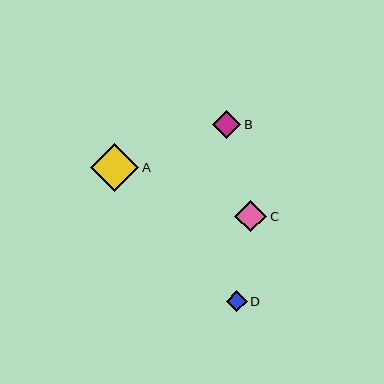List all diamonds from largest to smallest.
From largest to smallest: A, C, B, D.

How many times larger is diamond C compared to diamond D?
Diamond C is approximately 1.5 times the size of diamond D.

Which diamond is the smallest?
Diamond D is the smallest with a size of approximately 21 pixels.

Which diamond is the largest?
Diamond A is the largest with a size of approximately 49 pixels.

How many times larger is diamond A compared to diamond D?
Diamond A is approximately 2.3 times the size of diamond D.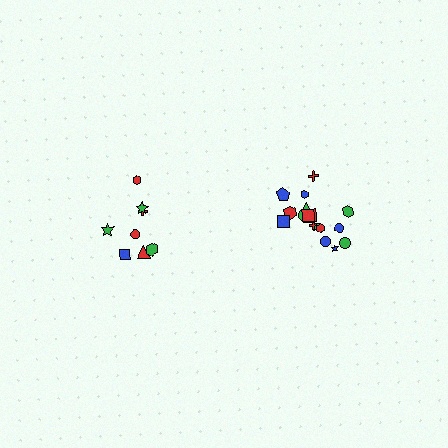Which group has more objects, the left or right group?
The right group.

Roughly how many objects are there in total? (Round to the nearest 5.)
Roughly 25 objects in total.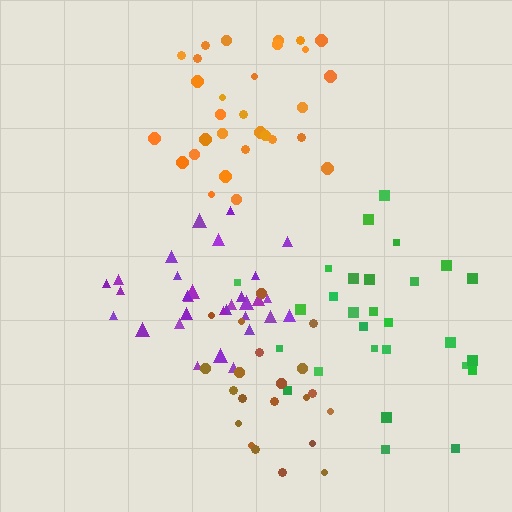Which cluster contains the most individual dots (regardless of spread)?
Purple (31).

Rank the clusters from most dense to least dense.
orange, purple, brown, green.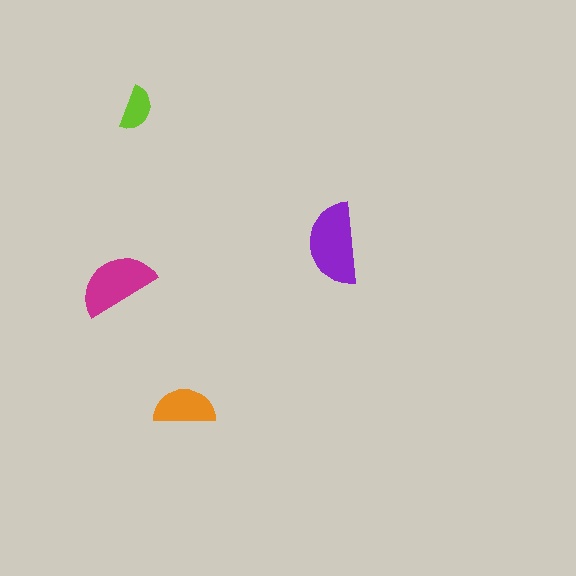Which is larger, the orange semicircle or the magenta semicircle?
The magenta one.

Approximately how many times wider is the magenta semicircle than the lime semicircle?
About 1.5 times wider.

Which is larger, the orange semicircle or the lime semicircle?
The orange one.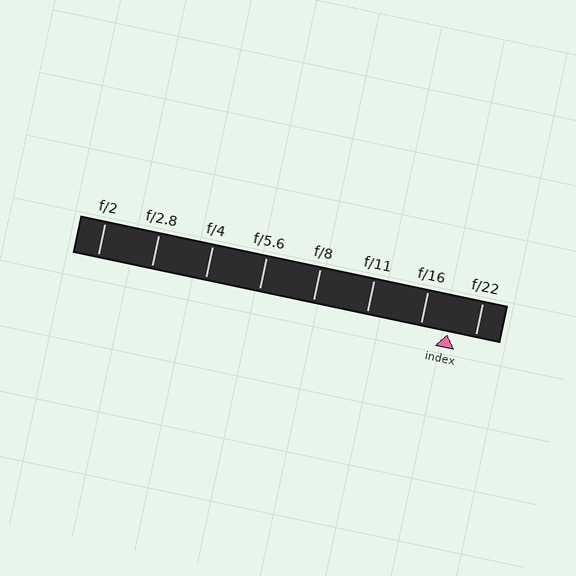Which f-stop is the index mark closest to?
The index mark is closest to f/22.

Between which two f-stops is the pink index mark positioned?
The index mark is between f/16 and f/22.